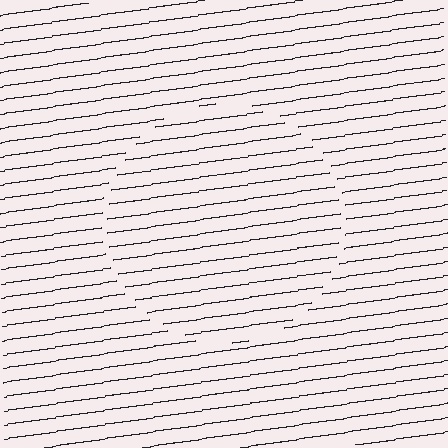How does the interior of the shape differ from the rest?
The interior of the shape contains the same grating, shifted by half a period — the contour is defined by the phase discontinuity where line-ends from the inner and outer gratings abut.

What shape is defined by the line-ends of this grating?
An illusory circle. The interior of the shape contains the same grating, shifted by half a period — the contour is defined by the phase discontinuity where line-ends from the inner and outer gratings abut.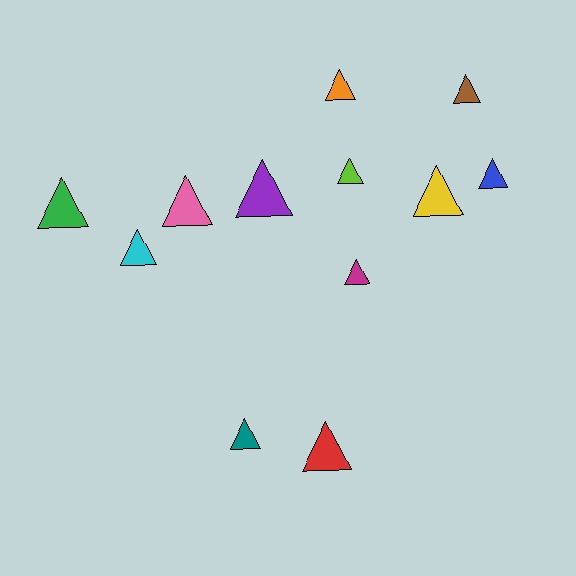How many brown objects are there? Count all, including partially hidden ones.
There is 1 brown object.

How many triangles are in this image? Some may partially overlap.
There are 12 triangles.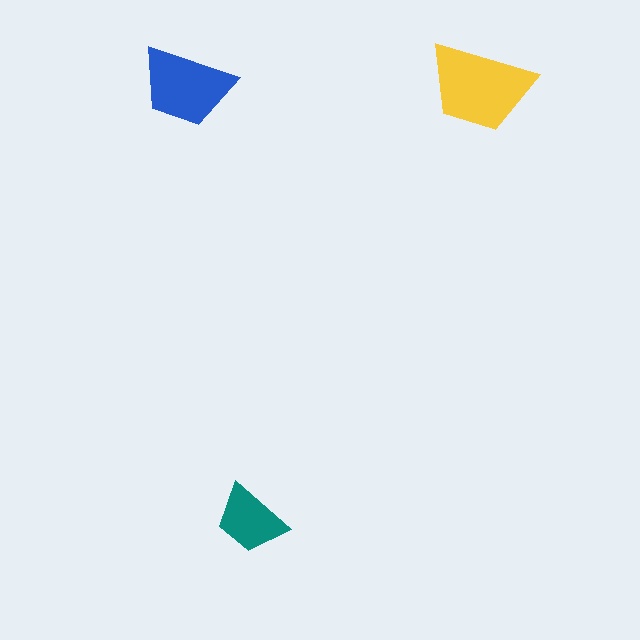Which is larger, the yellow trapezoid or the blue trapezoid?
The yellow one.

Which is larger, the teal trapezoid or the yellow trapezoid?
The yellow one.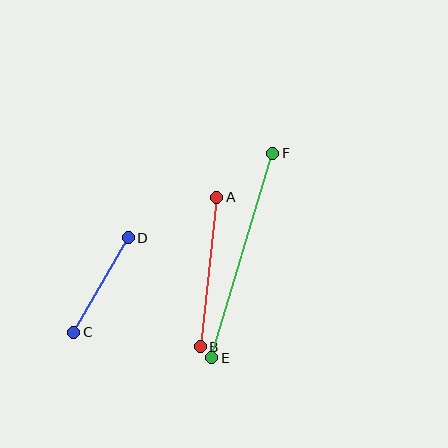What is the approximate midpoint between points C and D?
The midpoint is at approximately (101, 285) pixels.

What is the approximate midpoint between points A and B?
The midpoint is at approximately (208, 272) pixels.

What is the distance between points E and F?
The distance is approximately 214 pixels.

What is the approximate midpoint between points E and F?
The midpoint is at approximately (242, 256) pixels.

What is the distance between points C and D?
The distance is approximately 109 pixels.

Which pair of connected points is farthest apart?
Points E and F are farthest apart.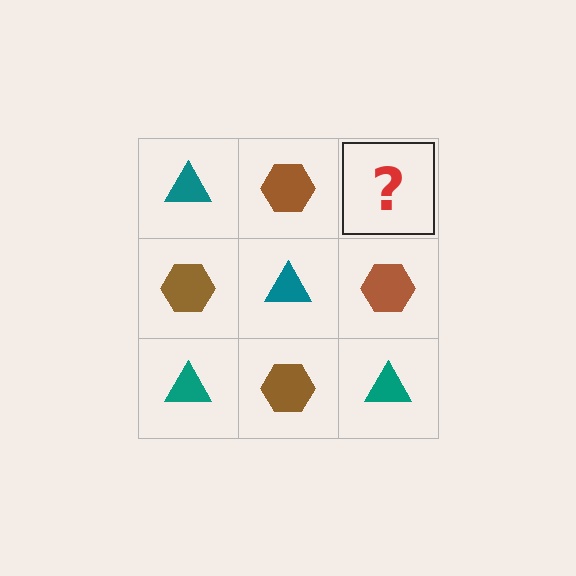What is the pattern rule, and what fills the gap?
The rule is that it alternates teal triangle and brown hexagon in a checkerboard pattern. The gap should be filled with a teal triangle.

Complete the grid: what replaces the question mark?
The question mark should be replaced with a teal triangle.